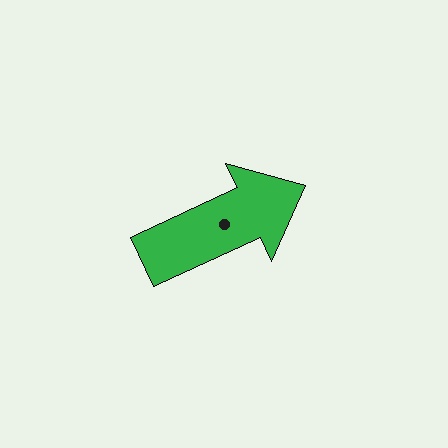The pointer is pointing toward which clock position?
Roughly 2 o'clock.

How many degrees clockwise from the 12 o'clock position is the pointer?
Approximately 65 degrees.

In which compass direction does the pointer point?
Northeast.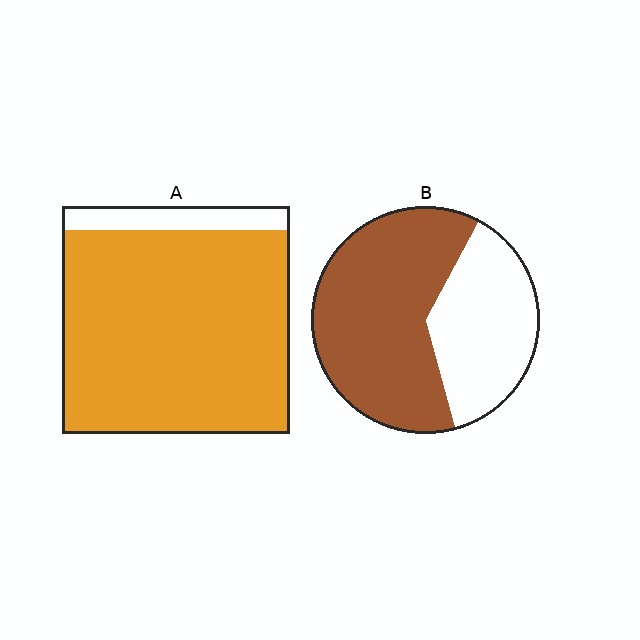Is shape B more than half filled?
Yes.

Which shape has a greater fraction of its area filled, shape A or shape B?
Shape A.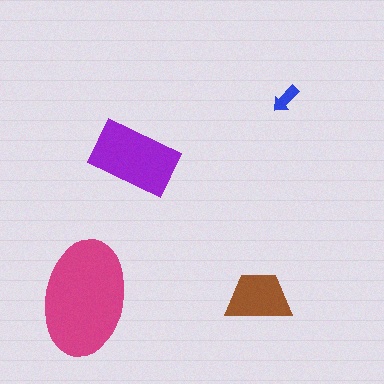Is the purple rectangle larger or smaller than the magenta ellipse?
Smaller.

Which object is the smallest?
The blue arrow.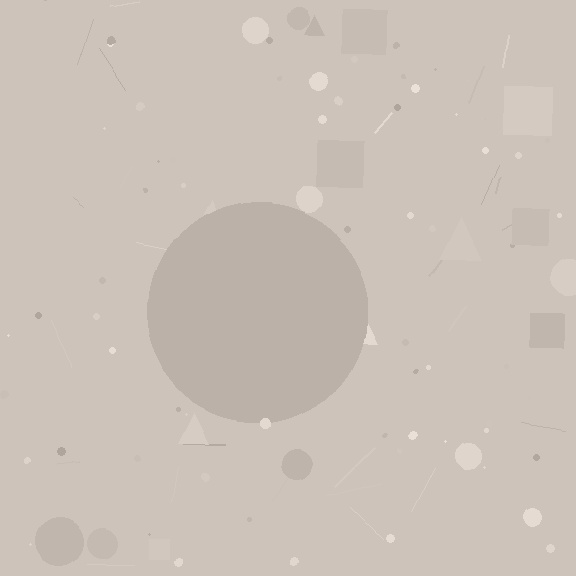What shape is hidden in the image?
A circle is hidden in the image.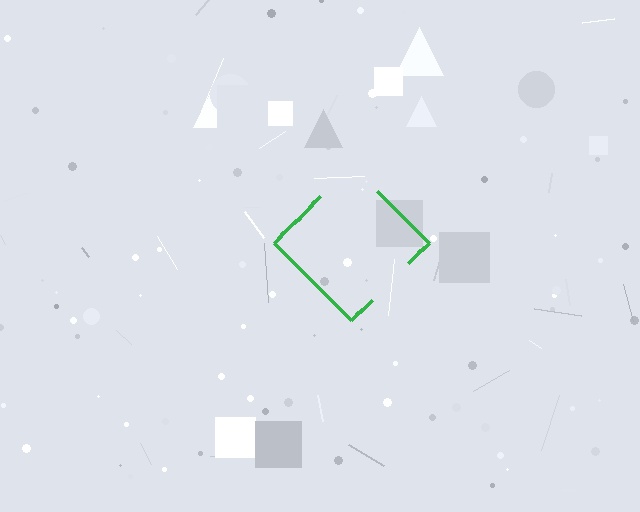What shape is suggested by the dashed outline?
The dashed outline suggests a diamond.